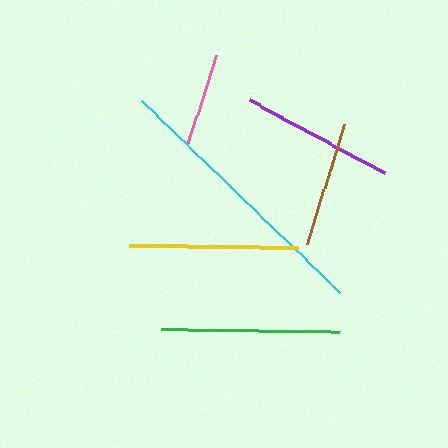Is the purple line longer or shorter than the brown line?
The purple line is longer than the brown line.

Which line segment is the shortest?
The pink line is the shortest at approximately 94 pixels.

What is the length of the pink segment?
The pink segment is approximately 94 pixels long.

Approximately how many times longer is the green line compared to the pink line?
The green line is approximately 1.9 times the length of the pink line.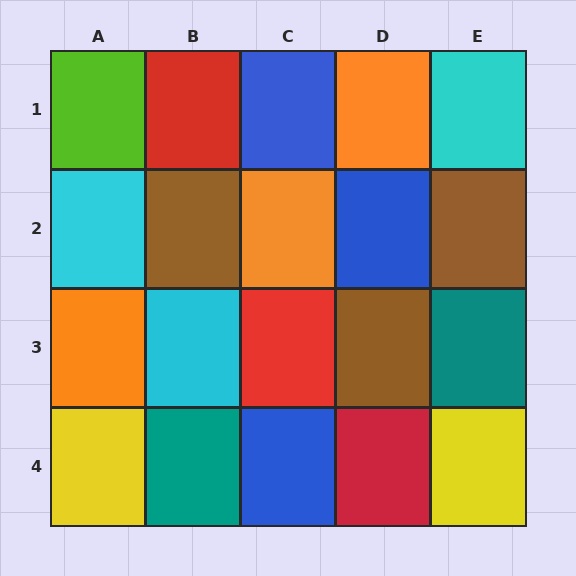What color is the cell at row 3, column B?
Cyan.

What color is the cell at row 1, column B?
Red.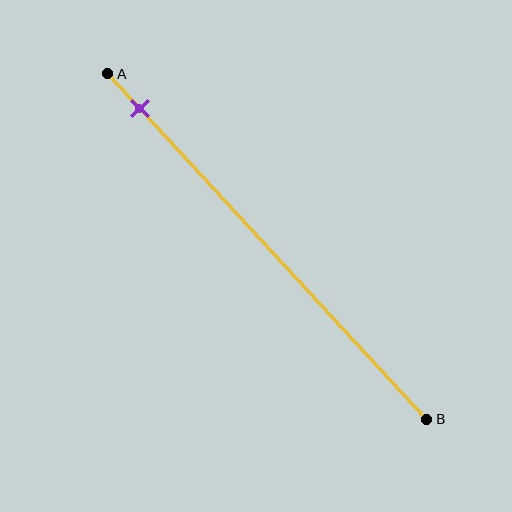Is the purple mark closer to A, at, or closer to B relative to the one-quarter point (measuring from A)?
The purple mark is closer to point A than the one-quarter point of segment AB.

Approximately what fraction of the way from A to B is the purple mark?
The purple mark is approximately 10% of the way from A to B.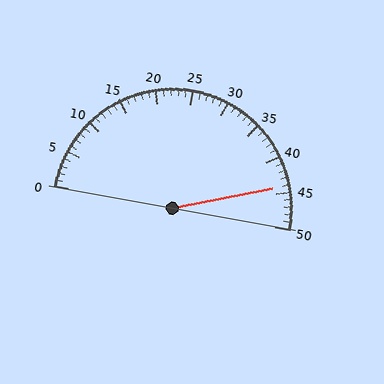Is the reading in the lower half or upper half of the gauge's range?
The reading is in the upper half of the range (0 to 50).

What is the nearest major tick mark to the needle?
The nearest major tick mark is 45.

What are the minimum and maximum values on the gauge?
The gauge ranges from 0 to 50.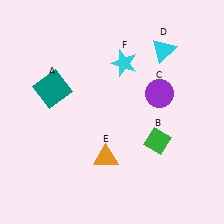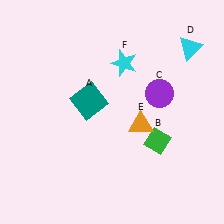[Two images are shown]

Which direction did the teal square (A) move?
The teal square (A) moved right.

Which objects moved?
The objects that moved are: the teal square (A), the cyan triangle (D), the orange triangle (E).